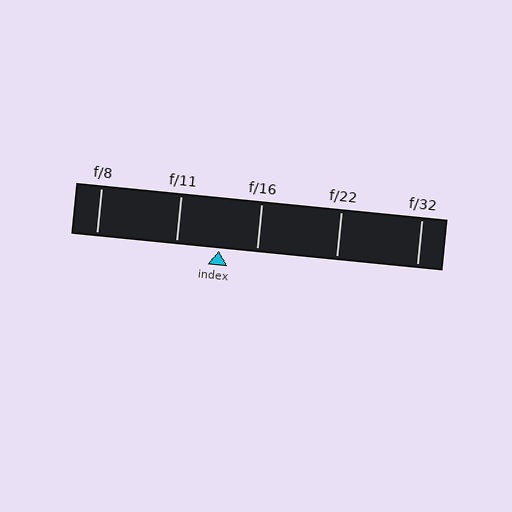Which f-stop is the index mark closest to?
The index mark is closest to f/16.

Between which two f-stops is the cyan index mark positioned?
The index mark is between f/11 and f/16.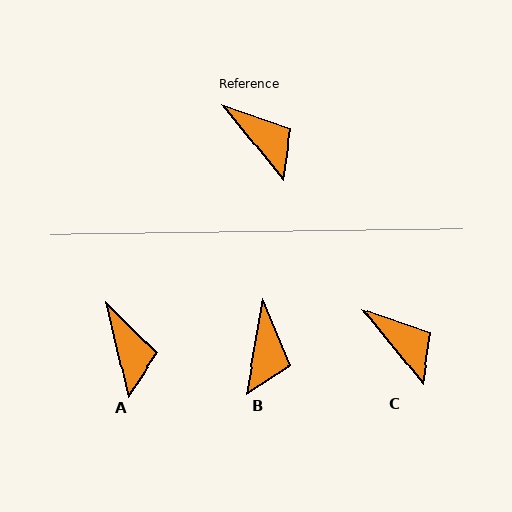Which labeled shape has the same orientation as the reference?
C.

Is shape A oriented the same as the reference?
No, it is off by about 26 degrees.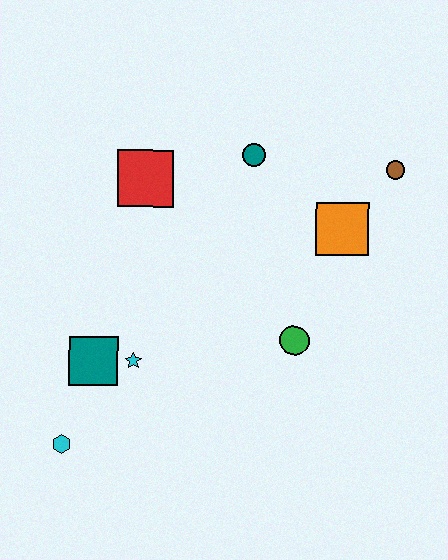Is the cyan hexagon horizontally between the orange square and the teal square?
No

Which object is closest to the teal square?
The cyan star is closest to the teal square.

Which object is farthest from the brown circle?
The cyan hexagon is farthest from the brown circle.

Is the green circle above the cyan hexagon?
Yes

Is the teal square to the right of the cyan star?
No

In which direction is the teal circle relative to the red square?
The teal circle is to the right of the red square.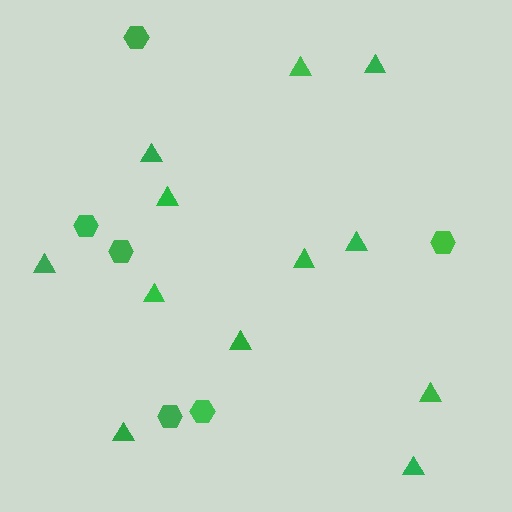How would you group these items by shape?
There are 2 groups: one group of hexagons (6) and one group of triangles (12).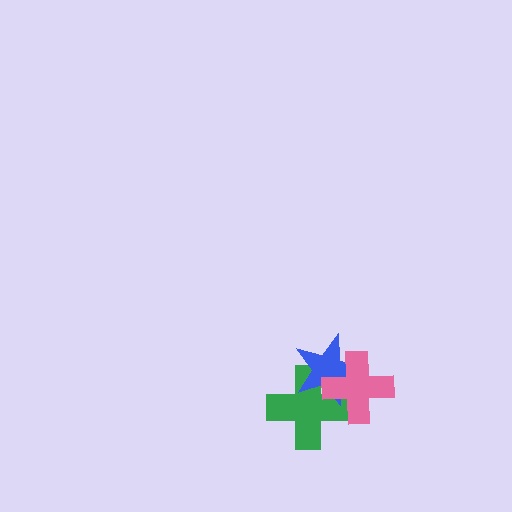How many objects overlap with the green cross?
2 objects overlap with the green cross.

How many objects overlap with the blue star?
2 objects overlap with the blue star.